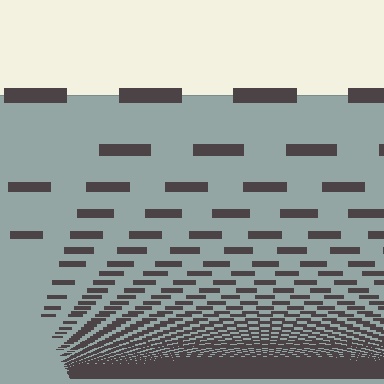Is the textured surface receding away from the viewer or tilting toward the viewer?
The surface appears to tilt toward the viewer. Texture elements get larger and sparser toward the top.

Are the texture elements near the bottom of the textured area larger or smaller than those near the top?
Smaller. The gradient is inverted — elements near the bottom are smaller and denser.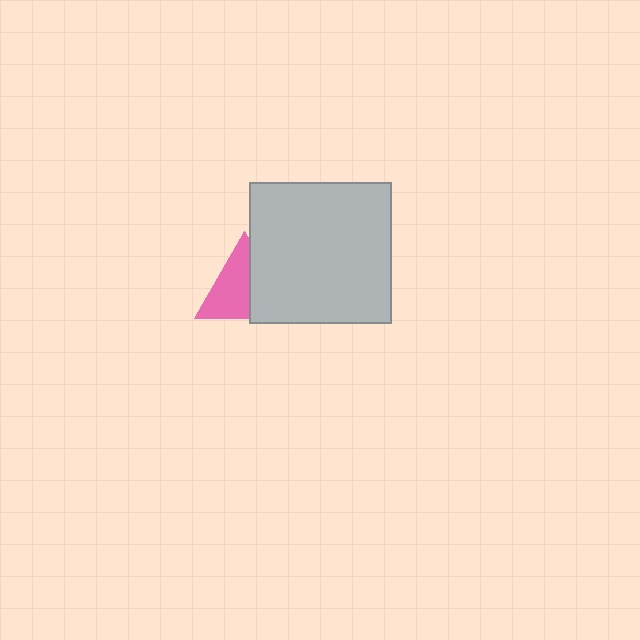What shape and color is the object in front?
The object in front is a light gray square.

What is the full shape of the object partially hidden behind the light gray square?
The partially hidden object is a pink triangle.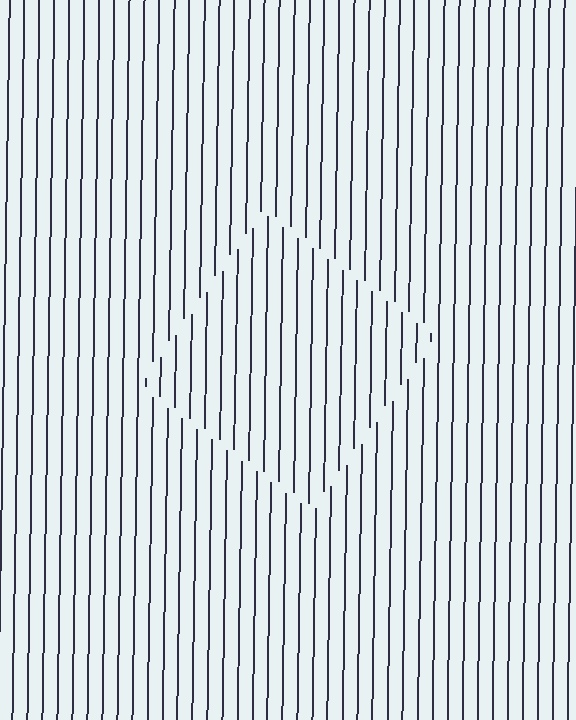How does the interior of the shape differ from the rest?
The interior of the shape contains the same grating, shifted by half a period — the contour is defined by the phase discontinuity where line-ends from the inner and outer gratings abut.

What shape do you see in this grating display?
An illusory square. The interior of the shape contains the same grating, shifted by half a period — the contour is defined by the phase discontinuity where line-ends from the inner and outer gratings abut.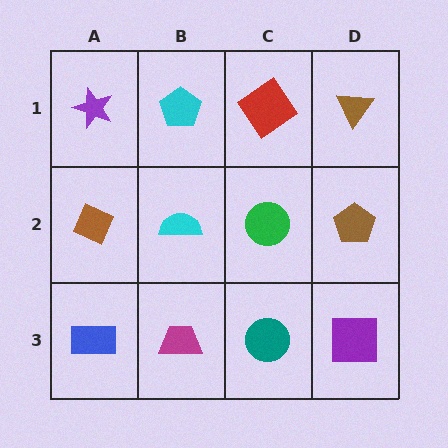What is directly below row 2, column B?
A magenta trapezoid.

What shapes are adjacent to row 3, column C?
A green circle (row 2, column C), a magenta trapezoid (row 3, column B), a purple square (row 3, column D).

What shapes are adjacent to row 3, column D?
A brown pentagon (row 2, column D), a teal circle (row 3, column C).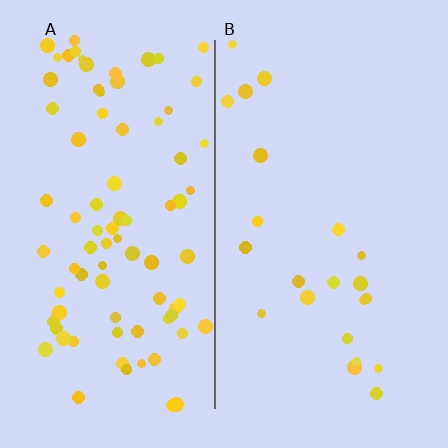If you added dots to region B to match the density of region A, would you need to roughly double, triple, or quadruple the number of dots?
Approximately quadruple.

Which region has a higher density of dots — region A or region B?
A (the left).